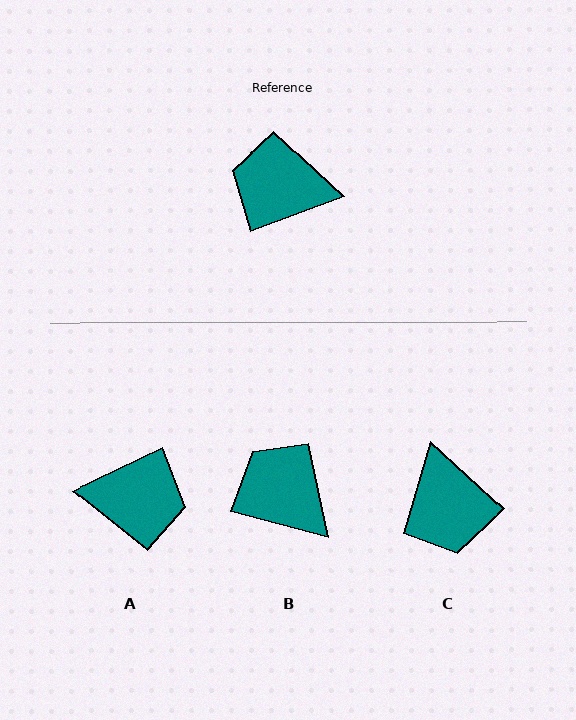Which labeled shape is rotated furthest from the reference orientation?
A, about 175 degrees away.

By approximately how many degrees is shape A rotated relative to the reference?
Approximately 175 degrees clockwise.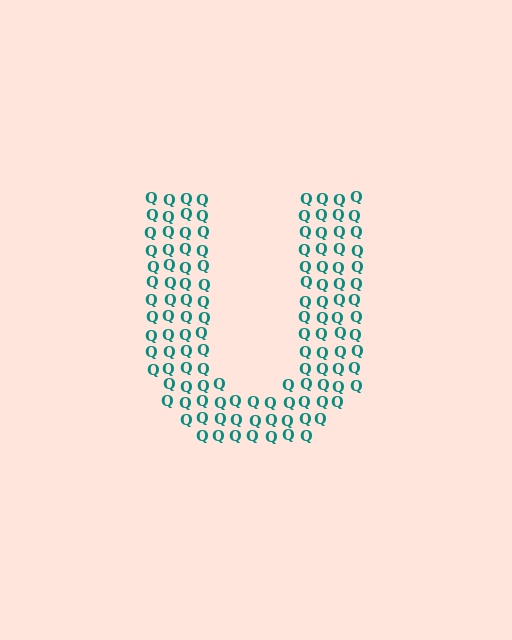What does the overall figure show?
The overall figure shows the letter U.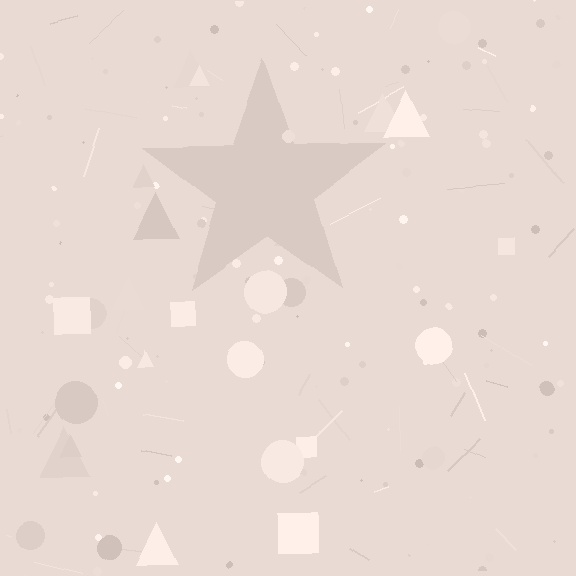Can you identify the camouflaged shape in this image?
The camouflaged shape is a star.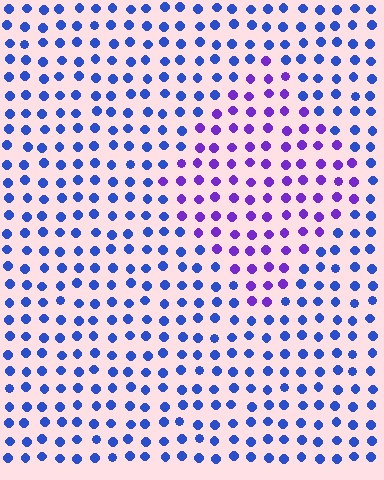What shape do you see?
I see a diamond.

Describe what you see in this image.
The image is filled with small blue elements in a uniform arrangement. A diamond-shaped region is visible where the elements are tinted to a slightly different hue, forming a subtle color boundary.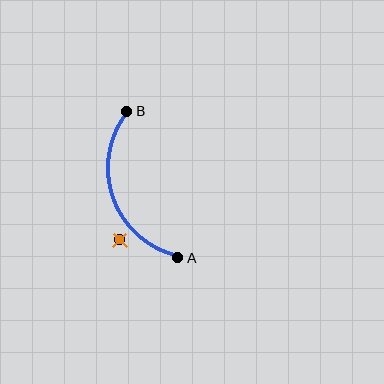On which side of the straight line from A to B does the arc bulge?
The arc bulges to the left of the straight line connecting A and B.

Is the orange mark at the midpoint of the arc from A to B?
No — the orange mark does not lie on the arc at all. It sits slightly outside the curve.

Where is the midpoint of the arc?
The arc midpoint is the point on the curve farthest from the straight line joining A and B. It sits to the left of that line.